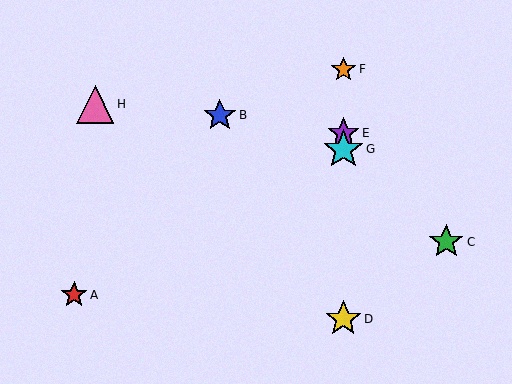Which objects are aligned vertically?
Objects D, E, F, G are aligned vertically.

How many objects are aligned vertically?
4 objects (D, E, F, G) are aligned vertically.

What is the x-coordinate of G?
Object G is at x≈343.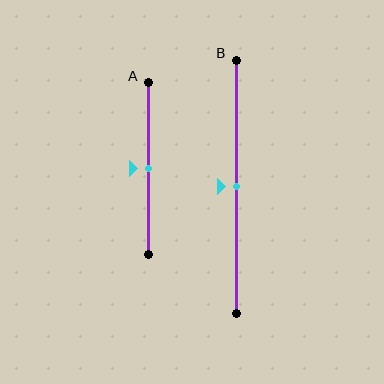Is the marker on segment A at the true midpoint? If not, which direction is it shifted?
Yes, the marker on segment A is at the true midpoint.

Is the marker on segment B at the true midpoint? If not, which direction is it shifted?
Yes, the marker on segment B is at the true midpoint.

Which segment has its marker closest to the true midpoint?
Segment A has its marker closest to the true midpoint.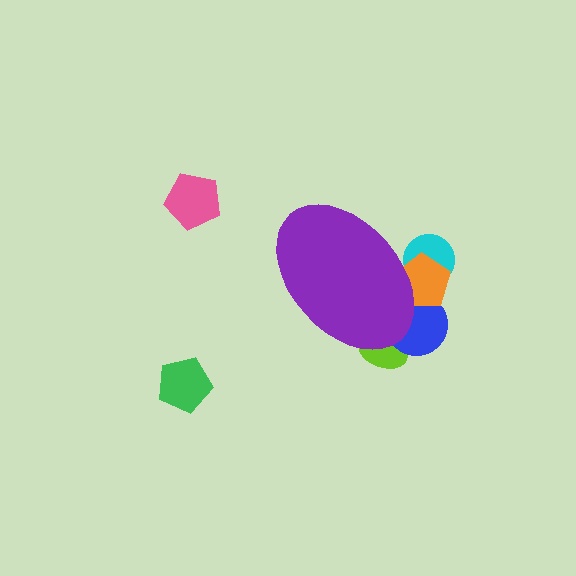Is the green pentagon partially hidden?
No, the green pentagon is fully visible.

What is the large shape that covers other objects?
A purple ellipse.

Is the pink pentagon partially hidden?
No, the pink pentagon is fully visible.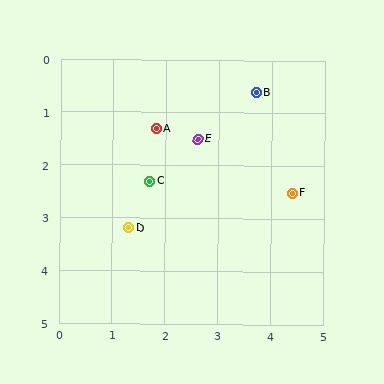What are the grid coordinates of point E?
Point E is at approximately (2.6, 1.5).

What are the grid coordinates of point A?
Point A is at approximately (1.8, 1.3).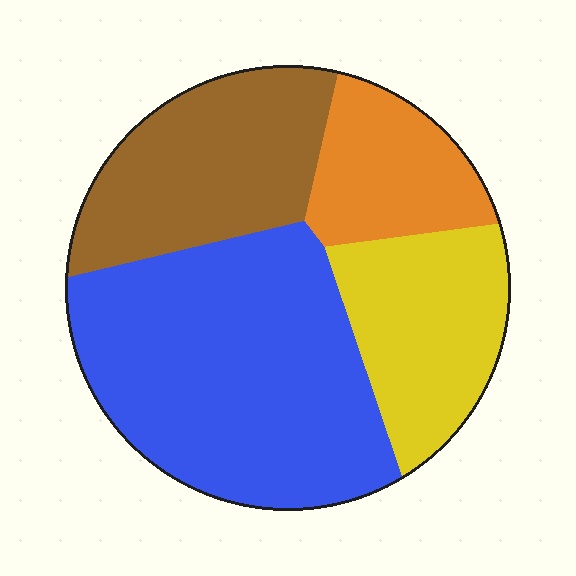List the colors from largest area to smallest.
From largest to smallest: blue, brown, yellow, orange.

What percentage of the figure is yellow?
Yellow covers about 20% of the figure.